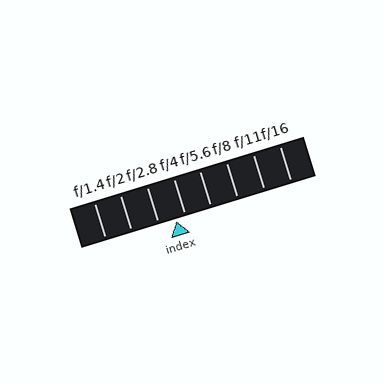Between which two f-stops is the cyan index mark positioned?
The index mark is between f/2.8 and f/4.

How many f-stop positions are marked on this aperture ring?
There are 8 f-stop positions marked.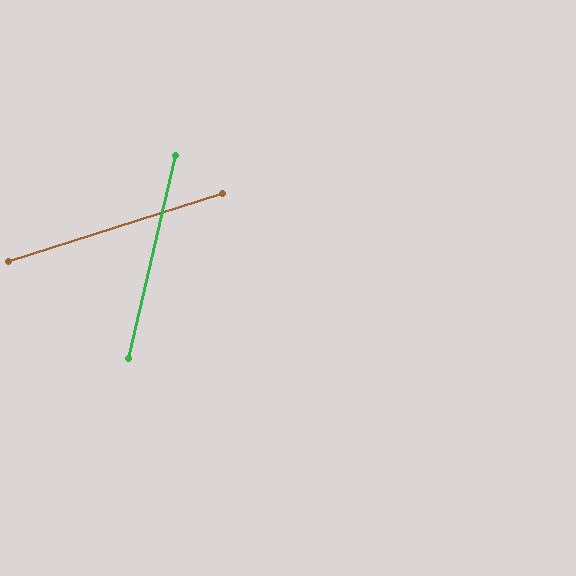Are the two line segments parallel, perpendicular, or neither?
Neither parallel nor perpendicular — they differ by about 59°.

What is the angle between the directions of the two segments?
Approximately 59 degrees.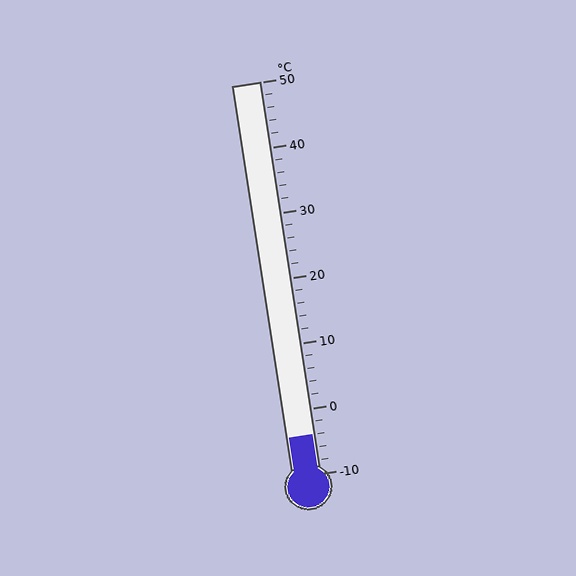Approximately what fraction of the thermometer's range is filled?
The thermometer is filled to approximately 10% of its range.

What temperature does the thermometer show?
The thermometer shows approximately -4°C.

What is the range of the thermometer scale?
The thermometer scale ranges from -10°C to 50°C.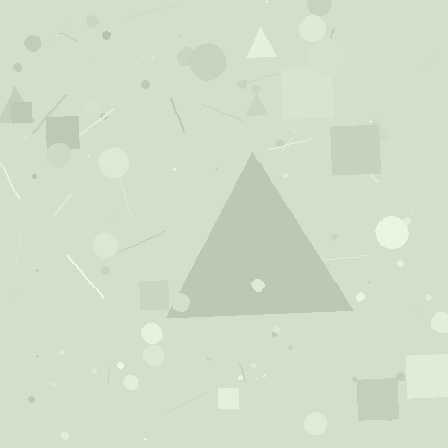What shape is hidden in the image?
A triangle is hidden in the image.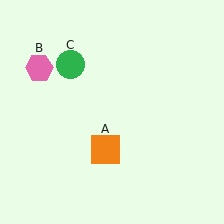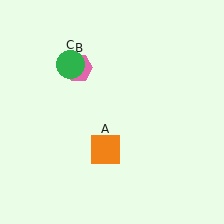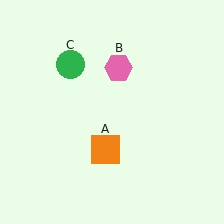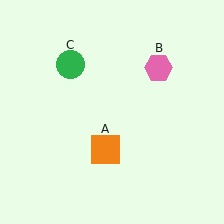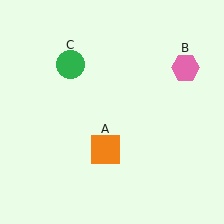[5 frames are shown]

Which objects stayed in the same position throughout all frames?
Orange square (object A) and green circle (object C) remained stationary.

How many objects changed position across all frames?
1 object changed position: pink hexagon (object B).